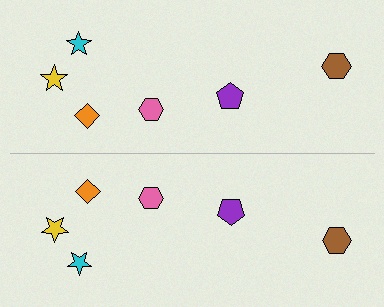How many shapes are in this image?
There are 12 shapes in this image.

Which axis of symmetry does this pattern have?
The pattern has a horizontal axis of symmetry running through the center of the image.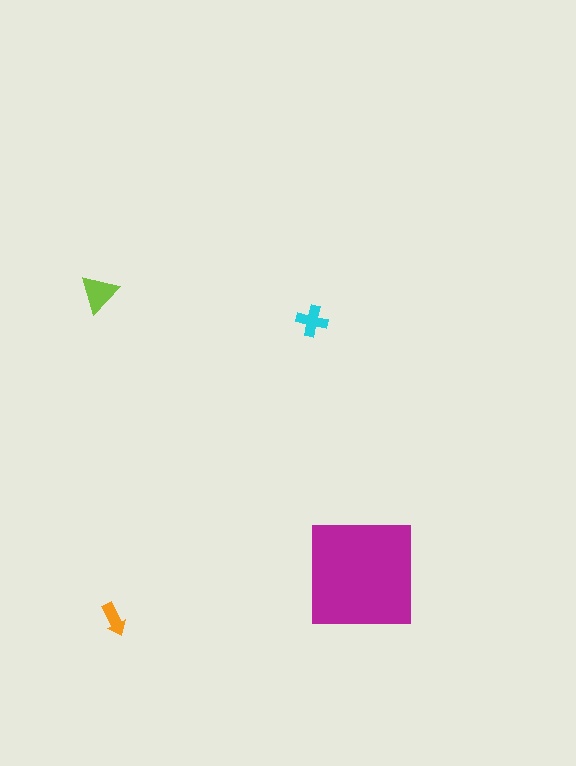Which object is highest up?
The lime triangle is topmost.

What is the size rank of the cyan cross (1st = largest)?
3rd.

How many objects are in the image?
There are 4 objects in the image.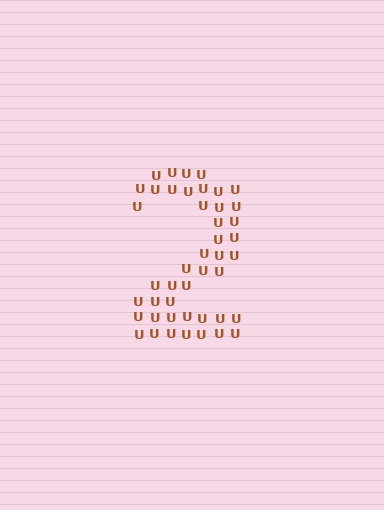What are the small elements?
The small elements are letter U's.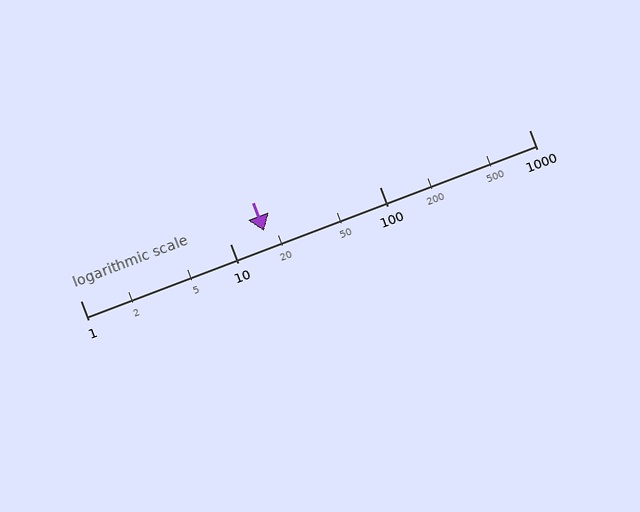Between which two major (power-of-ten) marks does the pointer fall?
The pointer is between 10 and 100.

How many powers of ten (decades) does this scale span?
The scale spans 3 decades, from 1 to 1000.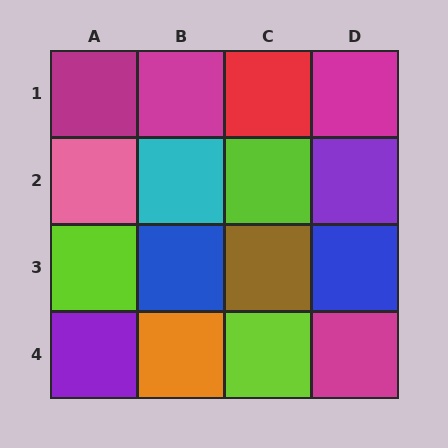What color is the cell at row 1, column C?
Red.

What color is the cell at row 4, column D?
Magenta.